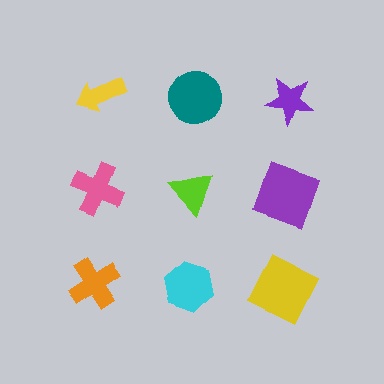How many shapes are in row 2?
3 shapes.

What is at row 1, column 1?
A yellow arrow.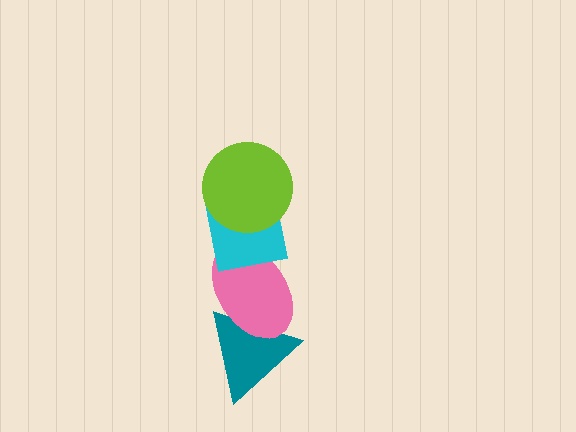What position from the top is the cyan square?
The cyan square is 2nd from the top.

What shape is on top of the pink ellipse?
The cyan square is on top of the pink ellipse.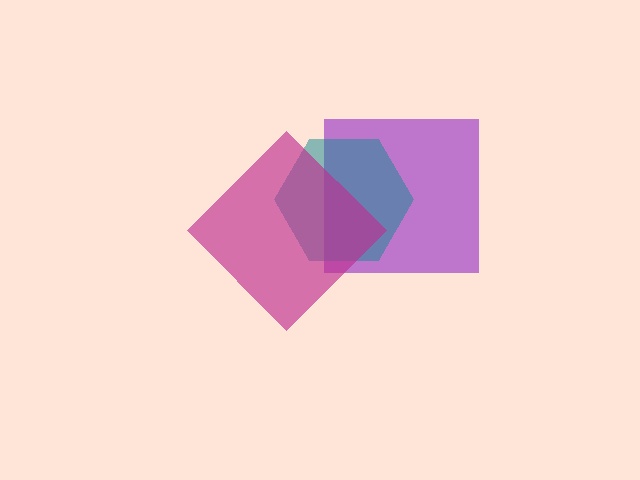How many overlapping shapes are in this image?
There are 3 overlapping shapes in the image.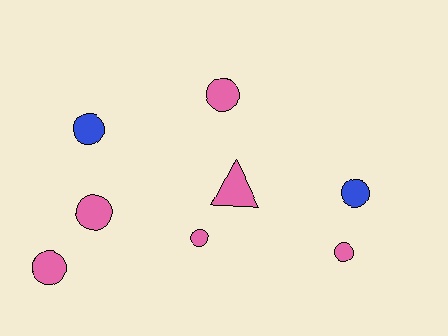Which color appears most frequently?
Pink, with 6 objects.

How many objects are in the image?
There are 8 objects.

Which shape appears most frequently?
Circle, with 7 objects.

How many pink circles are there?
There are 5 pink circles.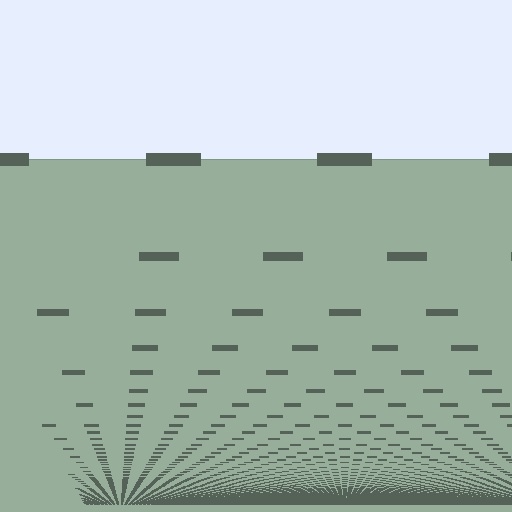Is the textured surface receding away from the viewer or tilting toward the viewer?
The surface appears to tilt toward the viewer. Texture elements get larger and sparser toward the top.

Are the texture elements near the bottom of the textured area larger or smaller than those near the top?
Smaller. The gradient is inverted — elements near the bottom are smaller and denser.